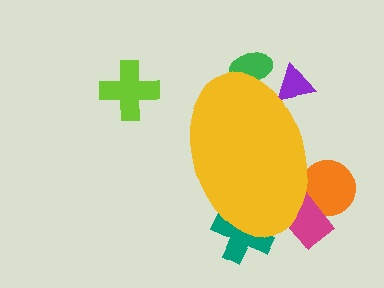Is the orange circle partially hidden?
Yes, the orange circle is partially hidden behind the yellow ellipse.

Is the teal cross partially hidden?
Yes, the teal cross is partially hidden behind the yellow ellipse.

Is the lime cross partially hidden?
No, the lime cross is fully visible.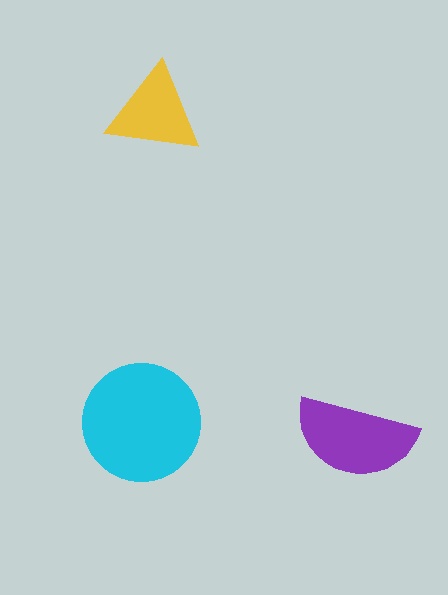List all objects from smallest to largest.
The yellow triangle, the purple semicircle, the cyan circle.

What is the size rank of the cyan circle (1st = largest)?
1st.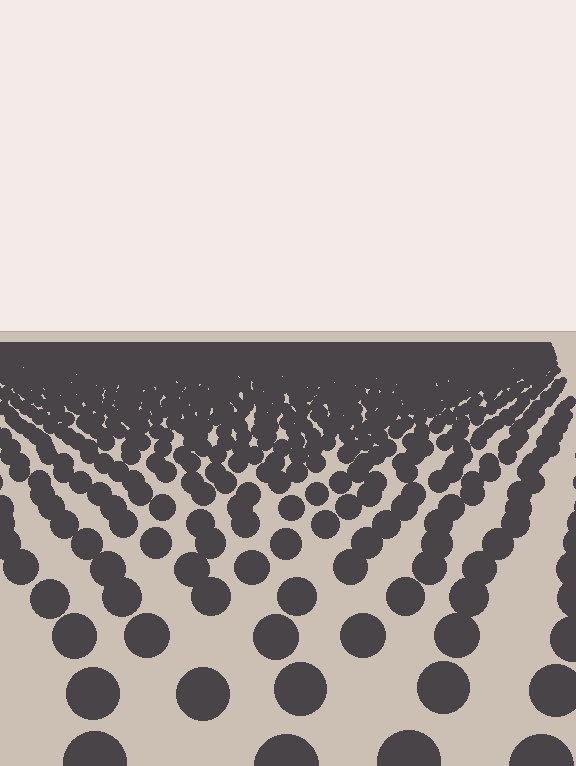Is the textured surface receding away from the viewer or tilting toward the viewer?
The surface is receding away from the viewer. Texture elements get smaller and denser toward the top.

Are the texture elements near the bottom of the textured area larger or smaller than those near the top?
Larger. Near the bottom, elements are closer to the viewer and appear at a bigger on-screen size.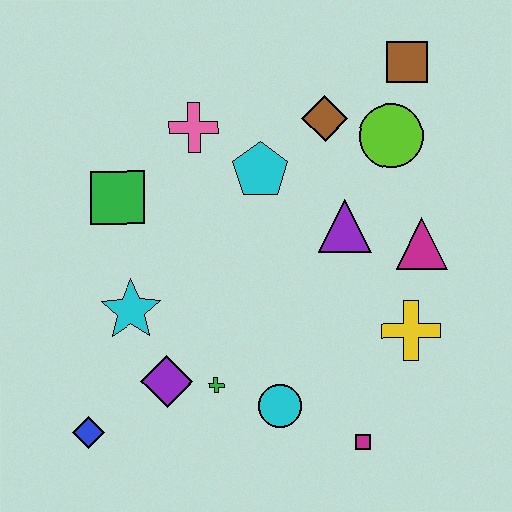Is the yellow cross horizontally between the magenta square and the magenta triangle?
Yes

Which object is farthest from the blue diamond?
The brown square is farthest from the blue diamond.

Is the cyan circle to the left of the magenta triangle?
Yes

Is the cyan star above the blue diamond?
Yes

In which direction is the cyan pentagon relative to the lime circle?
The cyan pentagon is to the left of the lime circle.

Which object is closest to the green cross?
The purple diamond is closest to the green cross.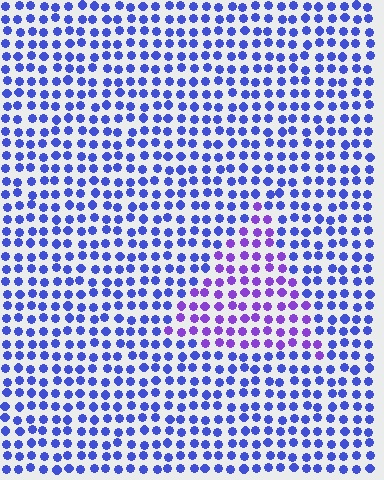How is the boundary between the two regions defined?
The boundary is defined purely by a slight shift in hue (about 37 degrees). Spacing, size, and orientation are identical on both sides.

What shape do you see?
I see a triangle.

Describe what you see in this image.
The image is filled with small blue elements in a uniform arrangement. A triangle-shaped region is visible where the elements are tinted to a slightly different hue, forming a subtle color boundary.